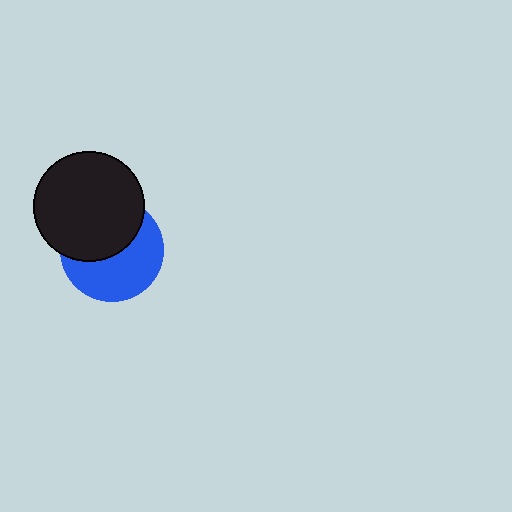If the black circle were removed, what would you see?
You would see the complete blue circle.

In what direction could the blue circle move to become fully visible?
The blue circle could move down. That would shift it out from behind the black circle entirely.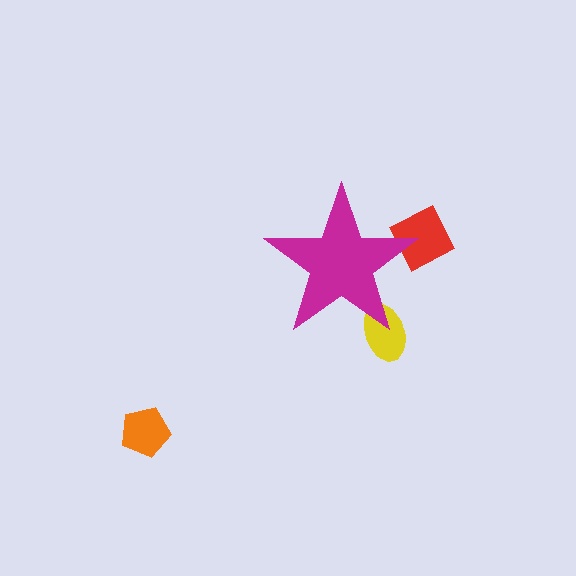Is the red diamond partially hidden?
Yes, the red diamond is partially hidden behind the magenta star.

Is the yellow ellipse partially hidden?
Yes, the yellow ellipse is partially hidden behind the magenta star.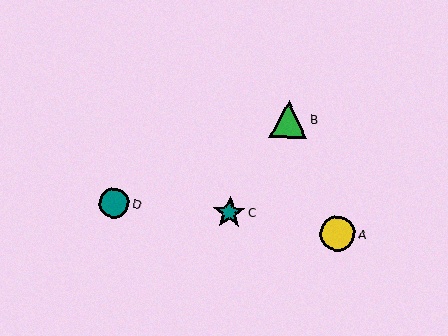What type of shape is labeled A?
Shape A is a yellow circle.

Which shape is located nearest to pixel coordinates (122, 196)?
The teal circle (labeled D) at (114, 203) is nearest to that location.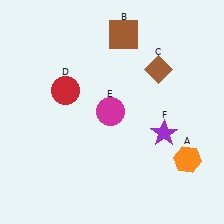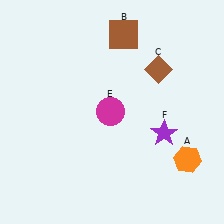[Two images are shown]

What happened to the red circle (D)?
The red circle (D) was removed in Image 2. It was in the top-left area of Image 1.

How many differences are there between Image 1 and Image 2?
There is 1 difference between the two images.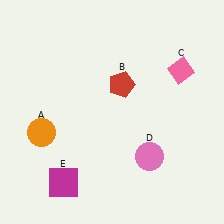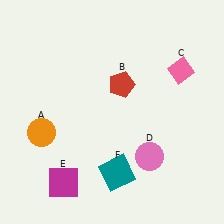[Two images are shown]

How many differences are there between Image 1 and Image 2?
There is 1 difference between the two images.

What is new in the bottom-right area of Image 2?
A teal square (F) was added in the bottom-right area of Image 2.